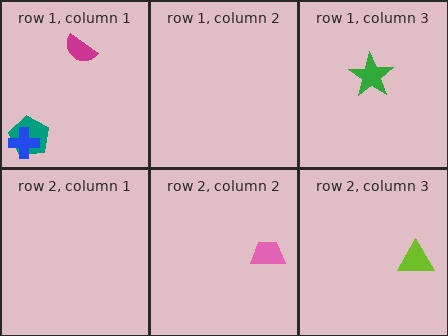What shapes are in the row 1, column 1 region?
The teal pentagon, the magenta semicircle, the blue cross.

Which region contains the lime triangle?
The row 2, column 3 region.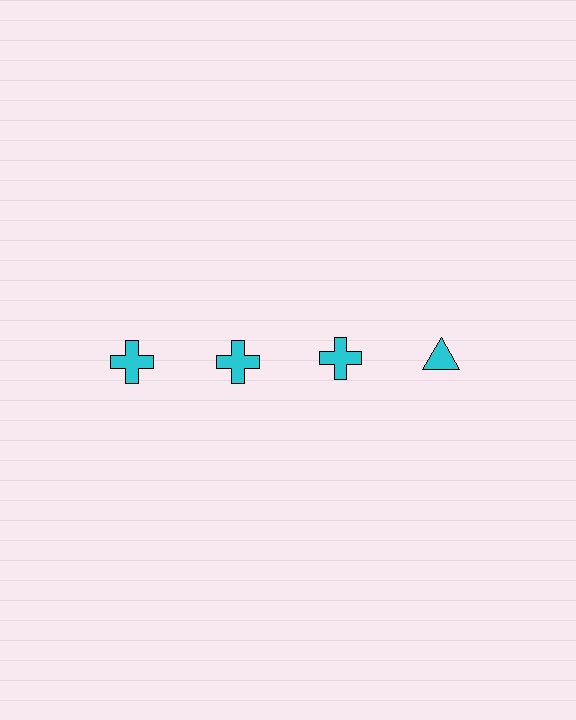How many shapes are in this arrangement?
There are 4 shapes arranged in a grid pattern.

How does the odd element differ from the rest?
It has a different shape: triangle instead of cross.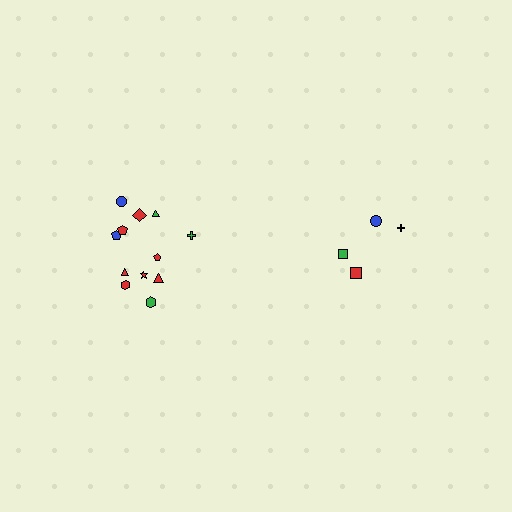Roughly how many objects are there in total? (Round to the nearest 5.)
Roughly 15 objects in total.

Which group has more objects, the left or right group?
The left group.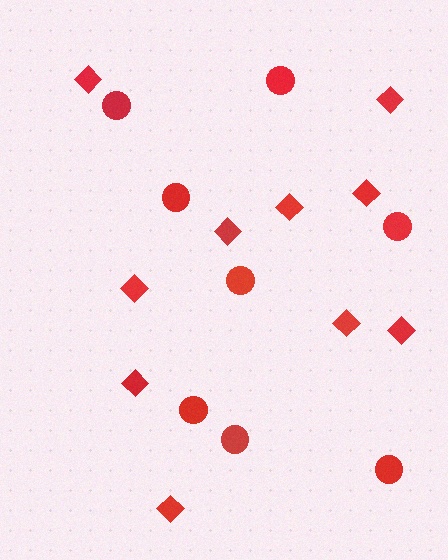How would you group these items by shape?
There are 2 groups: one group of circles (8) and one group of diamonds (10).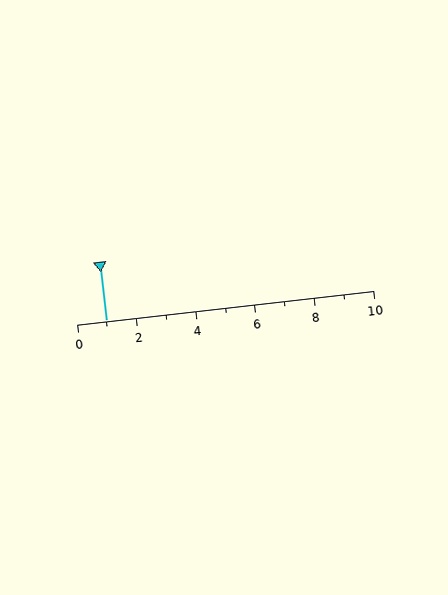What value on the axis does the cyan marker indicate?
The marker indicates approximately 1.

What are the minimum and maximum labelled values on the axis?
The axis runs from 0 to 10.